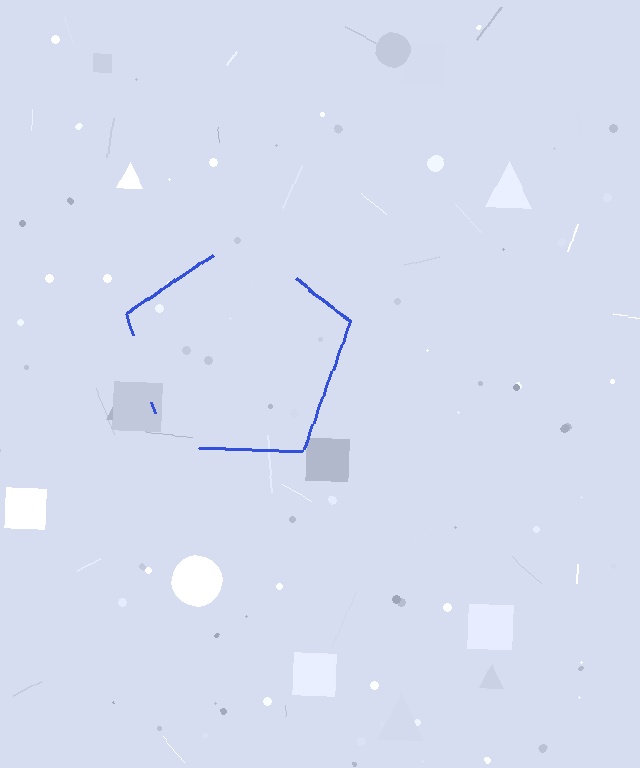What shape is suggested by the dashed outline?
The dashed outline suggests a pentagon.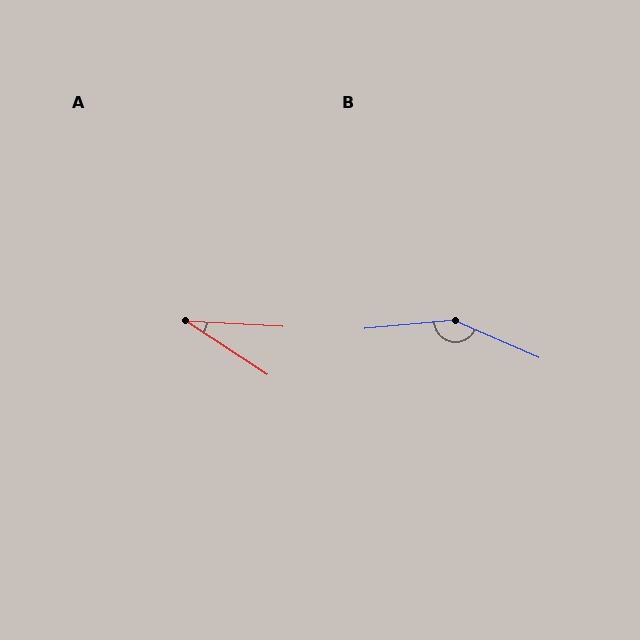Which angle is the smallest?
A, at approximately 30 degrees.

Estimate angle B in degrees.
Approximately 151 degrees.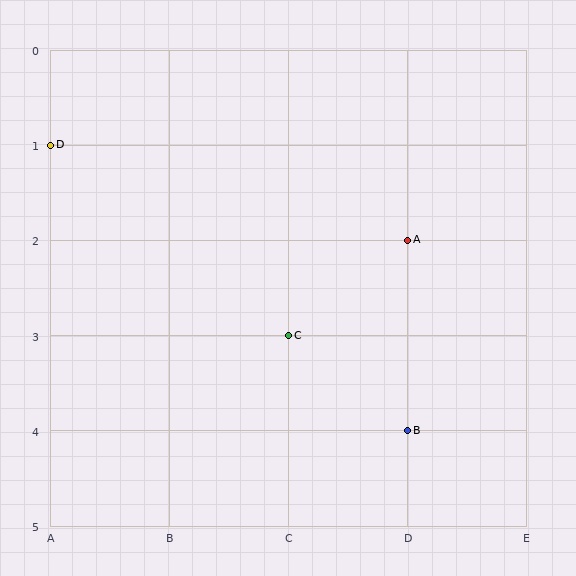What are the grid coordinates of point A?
Point A is at grid coordinates (D, 2).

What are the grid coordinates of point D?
Point D is at grid coordinates (A, 1).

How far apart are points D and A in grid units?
Points D and A are 3 columns and 1 row apart (about 3.2 grid units diagonally).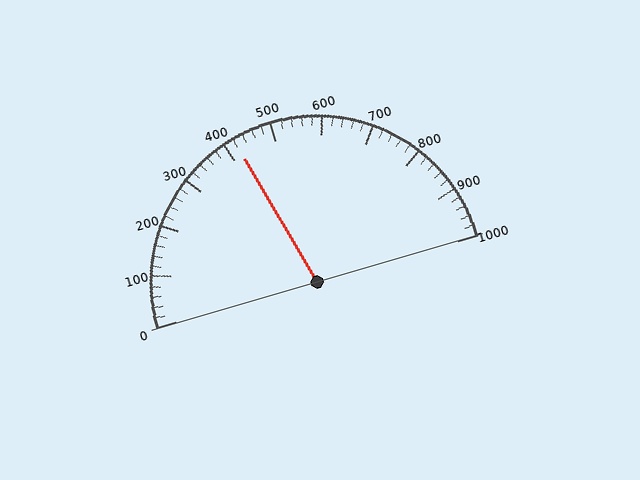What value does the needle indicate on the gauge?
The needle indicates approximately 420.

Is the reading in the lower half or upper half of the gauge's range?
The reading is in the lower half of the range (0 to 1000).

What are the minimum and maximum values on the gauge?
The gauge ranges from 0 to 1000.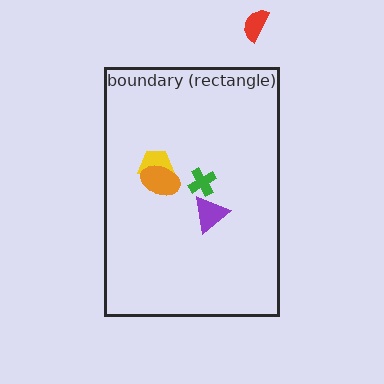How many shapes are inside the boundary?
4 inside, 1 outside.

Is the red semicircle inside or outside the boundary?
Outside.